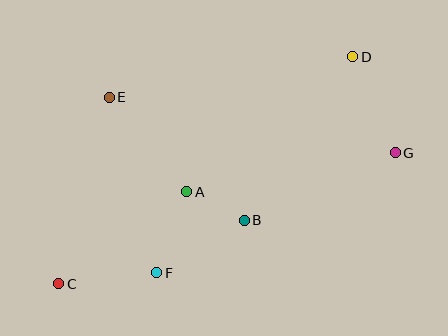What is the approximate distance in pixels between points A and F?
The distance between A and F is approximately 87 pixels.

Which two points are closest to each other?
Points A and B are closest to each other.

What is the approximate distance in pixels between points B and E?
The distance between B and E is approximately 183 pixels.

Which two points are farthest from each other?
Points C and D are farthest from each other.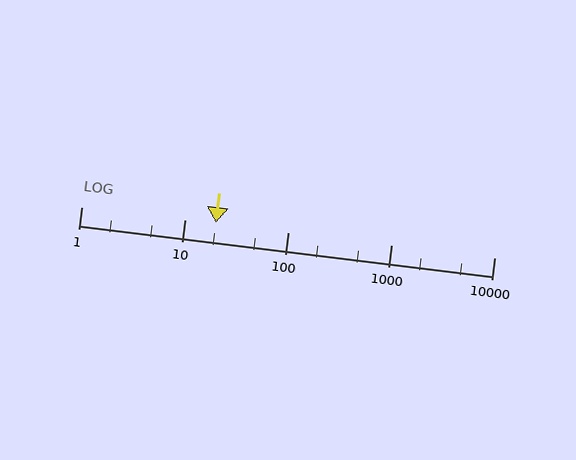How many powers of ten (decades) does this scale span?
The scale spans 4 decades, from 1 to 10000.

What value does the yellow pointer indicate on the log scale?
The pointer indicates approximately 20.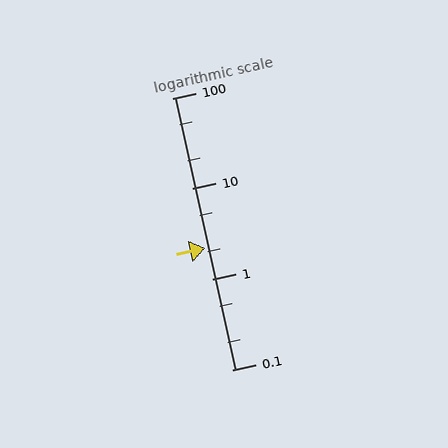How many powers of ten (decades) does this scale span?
The scale spans 3 decades, from 0.1 to 100.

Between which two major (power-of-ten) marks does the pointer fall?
The pointer is between 1 and 10.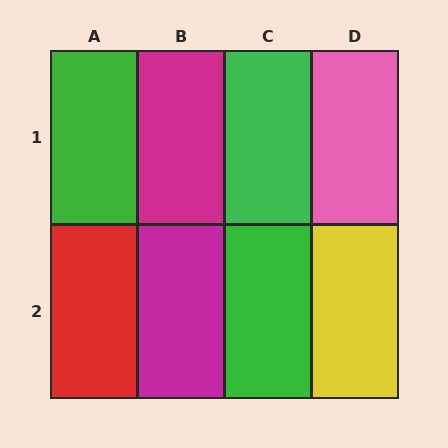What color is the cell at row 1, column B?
Magenta.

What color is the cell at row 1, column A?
Green.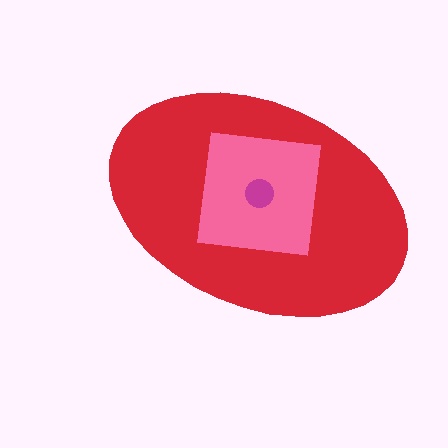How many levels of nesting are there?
3.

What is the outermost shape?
The red ellipse.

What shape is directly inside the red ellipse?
The pink square.